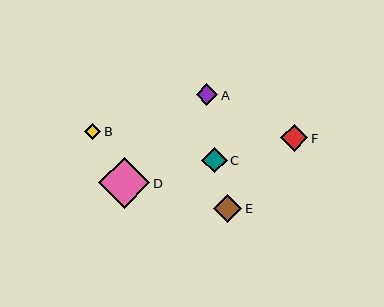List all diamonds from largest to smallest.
From largest to smallest: D, E, F, C, A, B.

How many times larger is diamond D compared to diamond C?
Diamond D is approximately 2.0 times the size of diamond C.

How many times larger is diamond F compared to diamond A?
Diamond F is approximately 1.2 times the size of diamond A.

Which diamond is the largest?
Diamond D is the largest with a size of approximately 51 pixels.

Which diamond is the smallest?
Diamond B is the smallest with a size of approximately 16 pixels.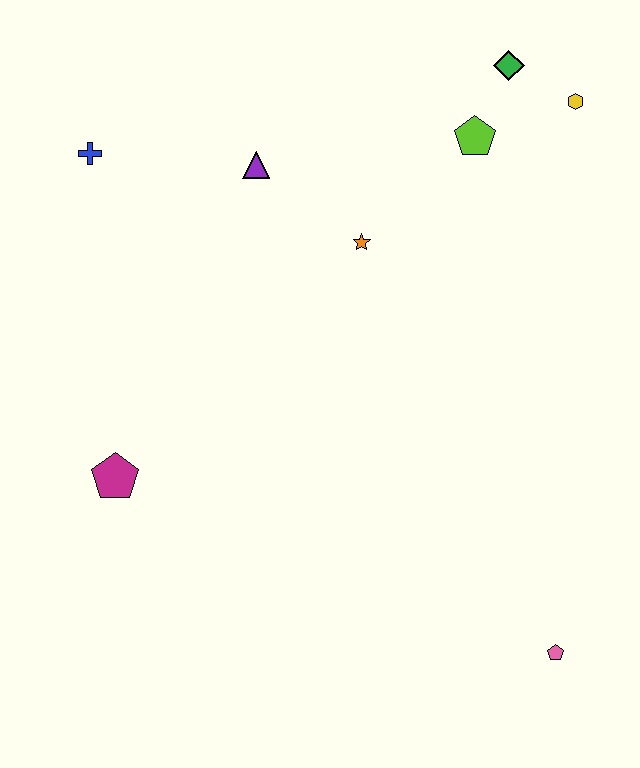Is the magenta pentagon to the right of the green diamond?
No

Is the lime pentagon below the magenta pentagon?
No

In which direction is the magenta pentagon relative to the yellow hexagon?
The magenta pentagon is to the left of the yellow hexagon.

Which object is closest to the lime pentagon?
The green diamond is closest to the lime pentagon.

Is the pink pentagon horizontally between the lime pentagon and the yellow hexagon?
Yes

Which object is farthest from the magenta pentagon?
The yellow hexagon is farthest from the magenta pentagon.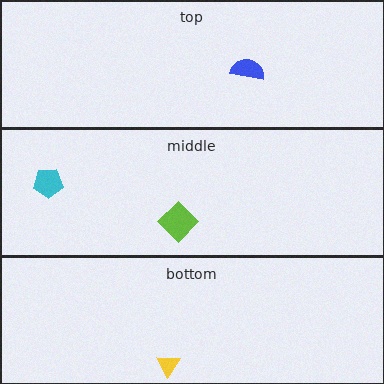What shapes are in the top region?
The blue semicircle.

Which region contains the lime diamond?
The middle region.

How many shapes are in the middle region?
2.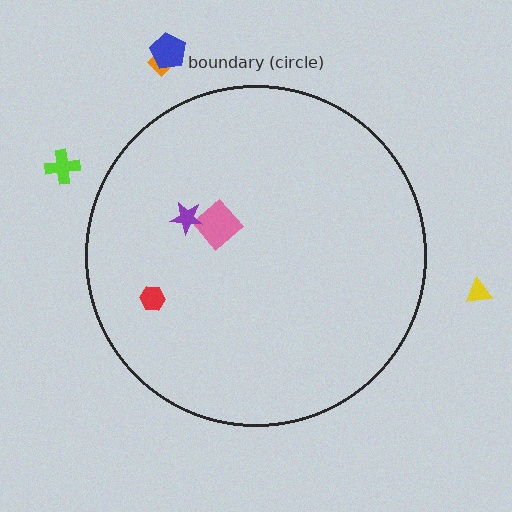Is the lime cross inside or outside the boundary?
Outside.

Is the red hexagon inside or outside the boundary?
Inside.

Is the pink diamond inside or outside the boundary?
Inside.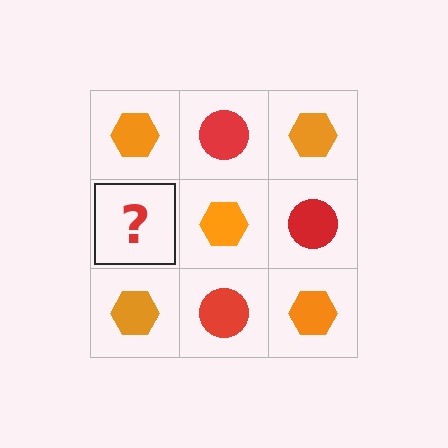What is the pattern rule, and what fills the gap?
The rule is that it alternates orange hexagon and red circle in a checkerboard pattern. The gap should be filled with a red circle.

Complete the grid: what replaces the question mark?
The question mark should be replaced with a red circle.